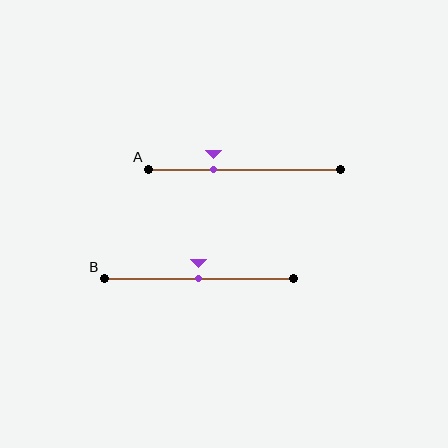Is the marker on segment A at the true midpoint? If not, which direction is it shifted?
No, the marker on segment A is shifted to the left by about 16% of the segment length.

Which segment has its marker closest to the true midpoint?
Segment B has its marker closest to the true midpoint.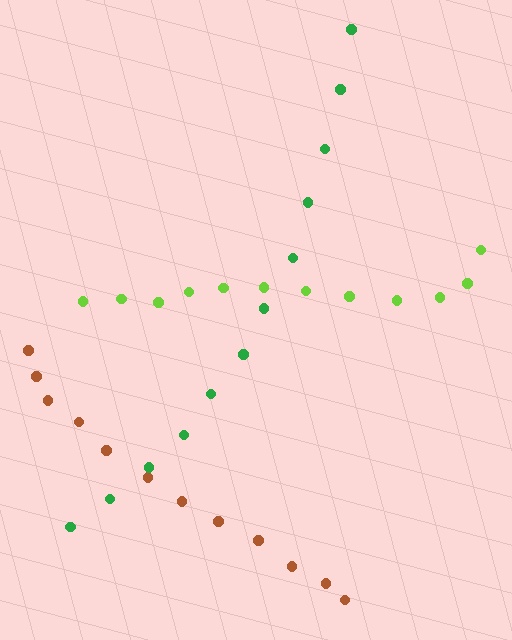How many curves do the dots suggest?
There are 3 distinct paths.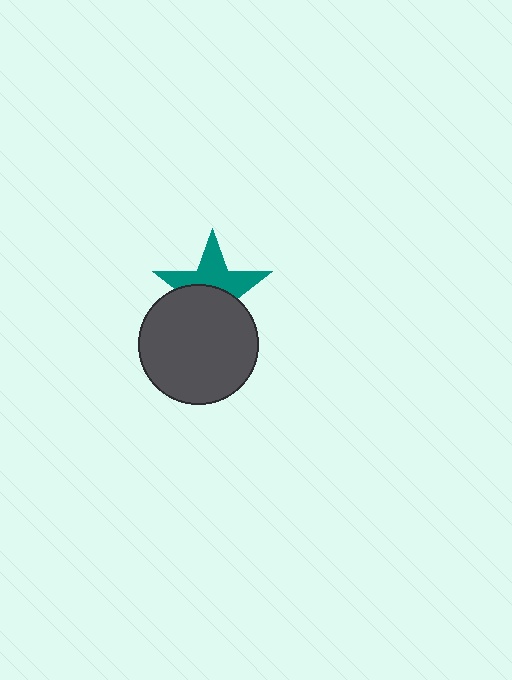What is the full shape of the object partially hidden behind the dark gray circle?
The partially hidden object is a teal star.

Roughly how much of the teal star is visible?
About half of it is visible (roughly 50%).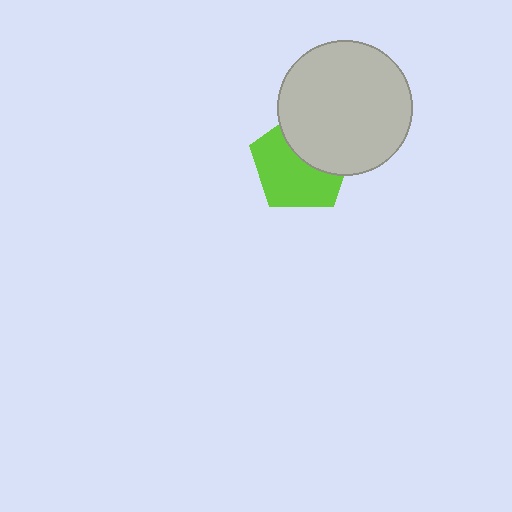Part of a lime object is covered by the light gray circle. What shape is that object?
It is a pentagon.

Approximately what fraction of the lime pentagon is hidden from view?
Roughly 40% of the lime pentagon is hidden behind the light gray circle.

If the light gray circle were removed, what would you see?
You would see the complete lime pentagon.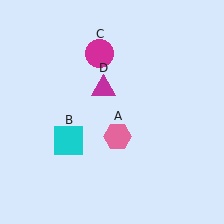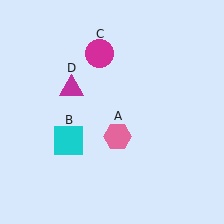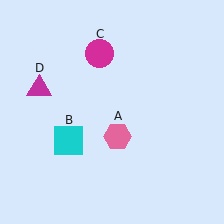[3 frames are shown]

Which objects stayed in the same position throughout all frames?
Pink hexagon (object A) and cyan square (object B) and magenta circle (object C) remained stationary.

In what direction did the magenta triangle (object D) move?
The magenta triangle (object D) moved left.